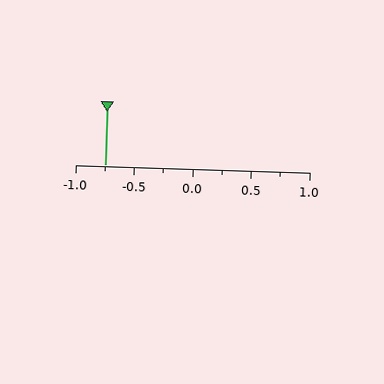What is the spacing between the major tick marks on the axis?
The major ticks are spaced 0.5 apart.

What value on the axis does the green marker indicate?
The marker indicates approximately -0.75.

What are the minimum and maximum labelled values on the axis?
The axis runs from -1.0 to 1.0.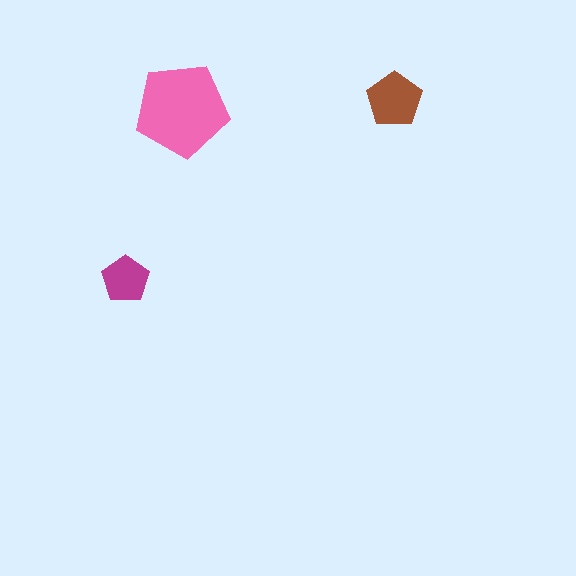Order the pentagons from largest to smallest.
the pink one, the brown one, the magenta one.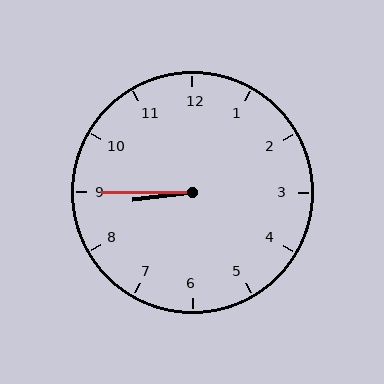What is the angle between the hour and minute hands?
Approximately 8 degrees.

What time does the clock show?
8:45.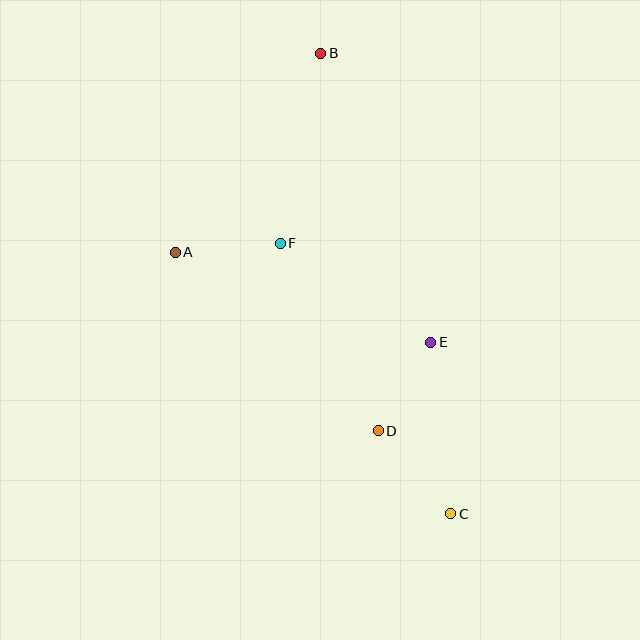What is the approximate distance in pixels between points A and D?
The distance between A and D is approximately 270 pixels.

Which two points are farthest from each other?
Points B and C are farthest from each other.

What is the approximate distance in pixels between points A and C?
The distance between A and C is approximately 380 pixels.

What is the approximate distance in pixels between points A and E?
The distance between A and E is approximately 271 pixels.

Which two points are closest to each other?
Points D and E are closest to each other.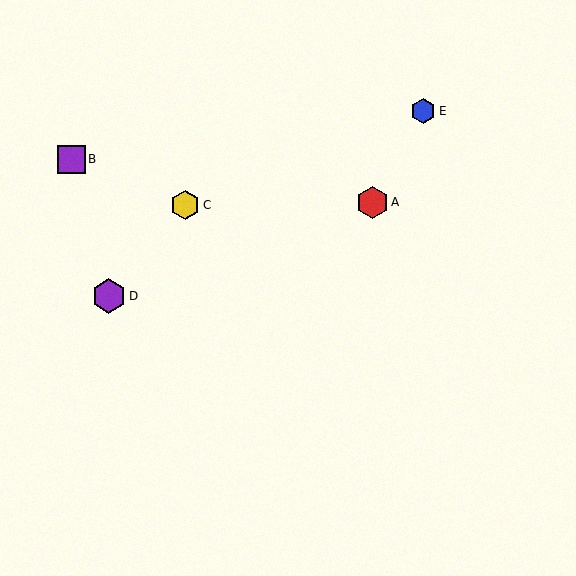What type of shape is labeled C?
Shape C is a yellow hexagon.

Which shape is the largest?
The purple hexagon (labeled D) is the largest.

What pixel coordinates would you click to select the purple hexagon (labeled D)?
Click at (109, 296) to select the purple hexagon D.